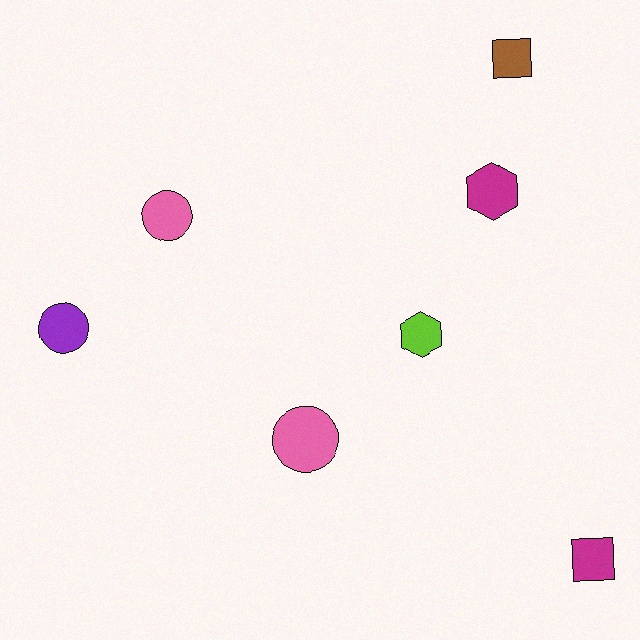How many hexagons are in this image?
There are 2 hexagons.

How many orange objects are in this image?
There are no orange objects.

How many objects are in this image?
There are 7 objects.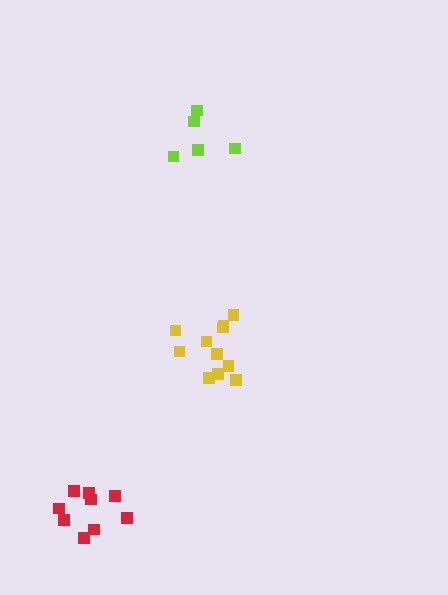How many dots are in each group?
Group 1: 5 dots, Group 2: 11 dots, Group 3: 9 dots (25 total).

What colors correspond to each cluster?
The clusters are colored: lime, yellow, red.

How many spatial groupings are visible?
There are 3 spatial groupings.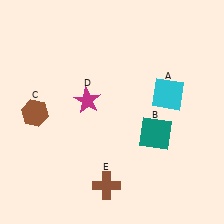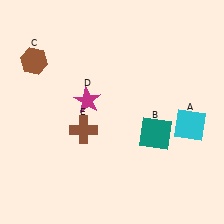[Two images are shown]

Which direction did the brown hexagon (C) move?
The brown hexagon (C) moved up.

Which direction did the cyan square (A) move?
The cyan square (A) moved down.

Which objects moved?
The objects that moved are: the cyan square (A), the brown hexagon (C), the brown cross (E).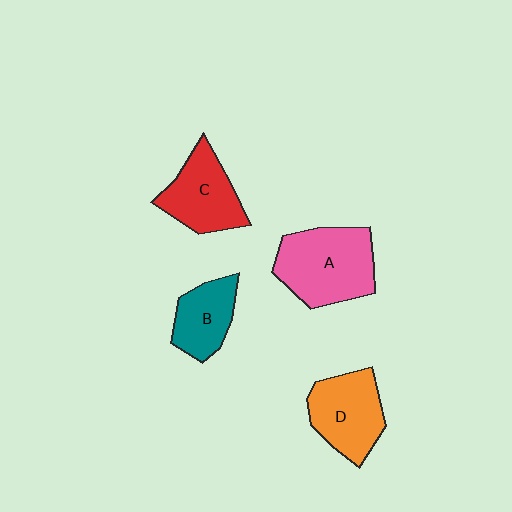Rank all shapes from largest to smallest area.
From largest to smallest: A (pink), D (orange), C (red), B (teal).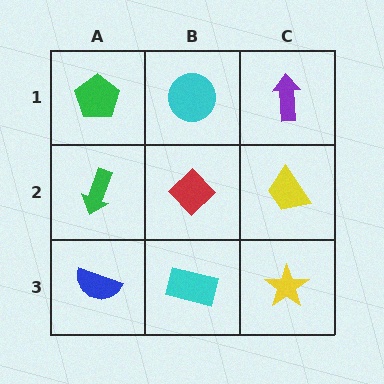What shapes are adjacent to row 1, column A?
A green arrow (row 2, column A), a cyan circle (row 1, column B).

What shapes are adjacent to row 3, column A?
A green arrow (row 2, column A), a cyan rectangle (row 3, column B).